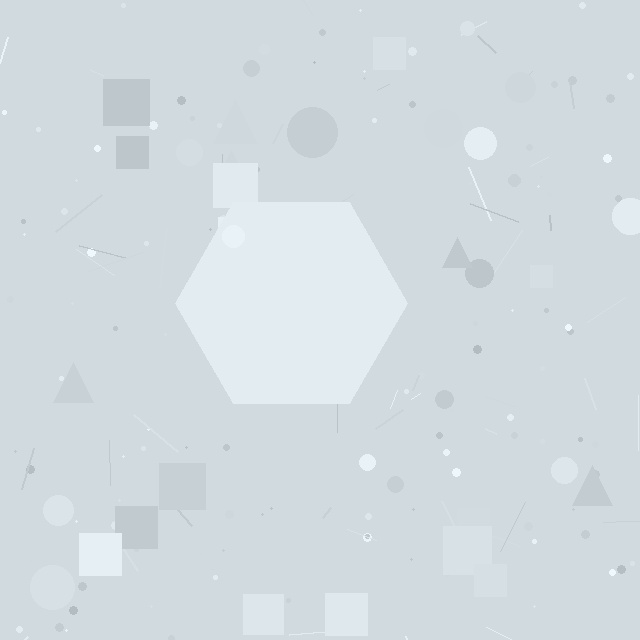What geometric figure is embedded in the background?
A hexagon is embedded in the background.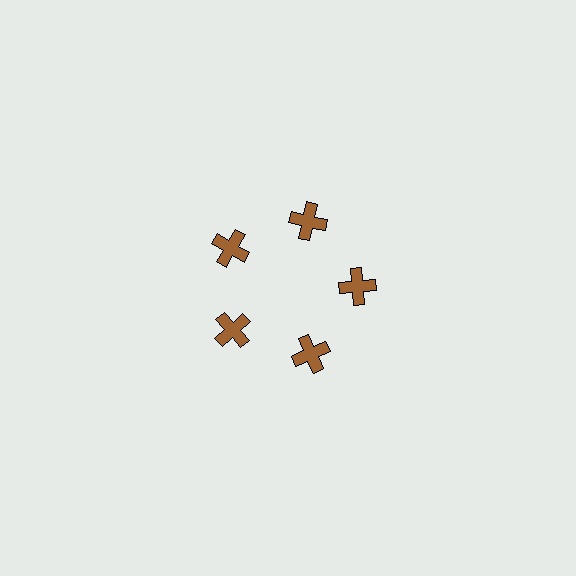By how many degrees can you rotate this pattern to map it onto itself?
The pattern maps onto itself every 72 degrees of rotation.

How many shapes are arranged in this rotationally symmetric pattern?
There are 5 shapes, arranged in 5 groups of 1.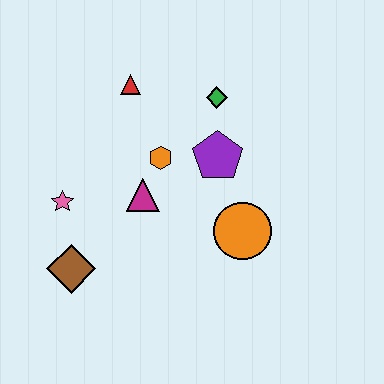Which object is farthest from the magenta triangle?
The green diamond is farthest from the magenta triangle.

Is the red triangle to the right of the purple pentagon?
No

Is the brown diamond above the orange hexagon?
No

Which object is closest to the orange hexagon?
The magenta triangle is closest to the orange hexagon.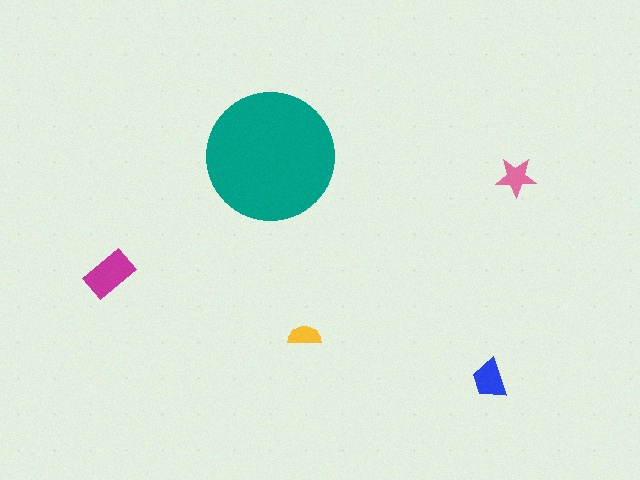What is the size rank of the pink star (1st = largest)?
4th.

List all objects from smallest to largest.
The yellow semicircle, the pink star, the blue trapezoid, the magenta rectangle, the teal circle.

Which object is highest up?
The teal circle is topmost.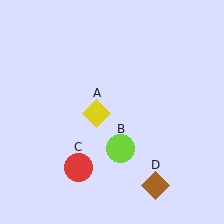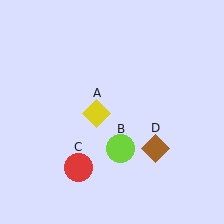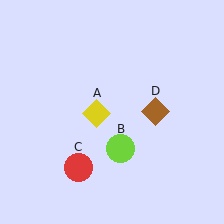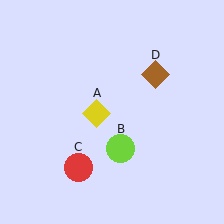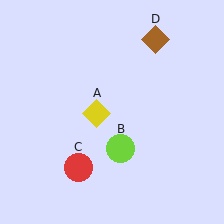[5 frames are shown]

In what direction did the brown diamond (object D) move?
The brown diamond (object D) moved up.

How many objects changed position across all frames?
1 object changed position: brown diamond (object D).